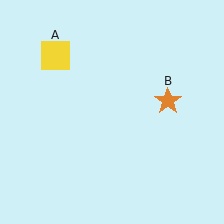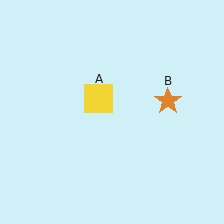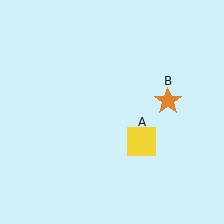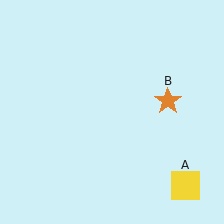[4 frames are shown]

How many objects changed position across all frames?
1 object changed position: yellow square (object A).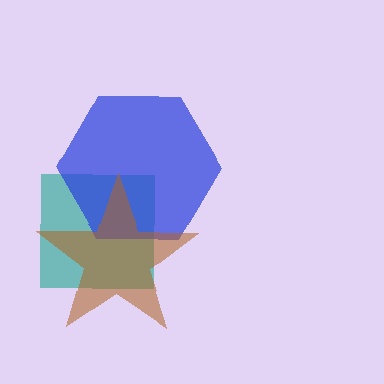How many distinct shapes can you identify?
There are 3 distinct shapes: a teal square, a blue hexagon, a brown star.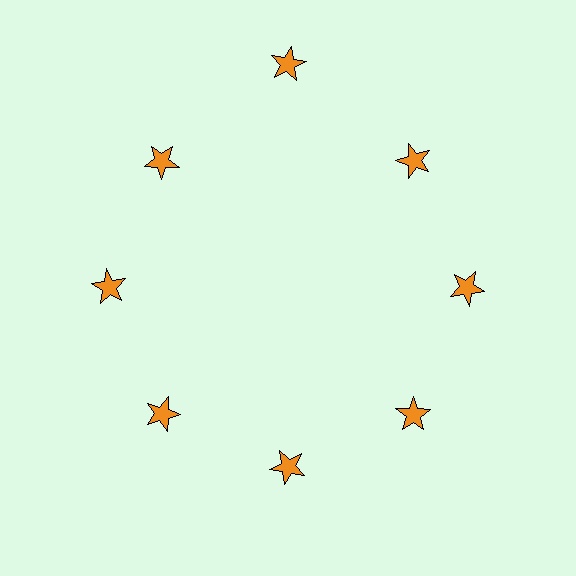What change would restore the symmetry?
The symmetry would be restored by moving it inward, back onto the ring so that all 8 stars sit at equal angles and equal distance from the center.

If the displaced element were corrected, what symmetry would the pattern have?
It would have 8-fold rotational symmetry — the pattern would map onto itself every 45 degrees.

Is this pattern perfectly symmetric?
No. The 8 orange stars are arranged in a ring, but one element near the 12 o'clock position is pushed outward from the center, breaking the 8-fold rotational symmetry.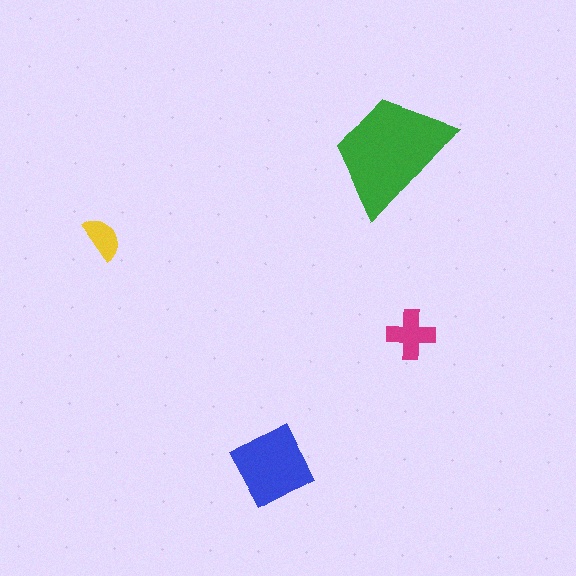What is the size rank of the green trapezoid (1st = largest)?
1st.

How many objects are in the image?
There are 4 objects in the image.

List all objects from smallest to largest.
The yellow semicircle, the magenta cross, the blue square, the green trapezoid.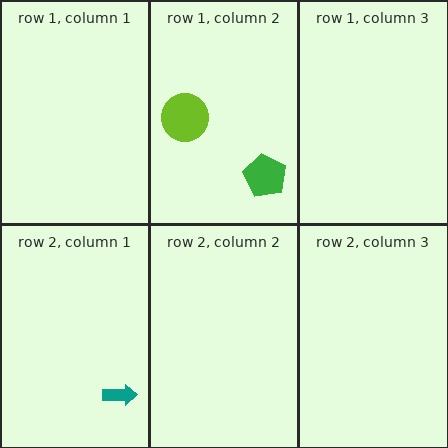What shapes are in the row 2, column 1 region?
The teal arrow.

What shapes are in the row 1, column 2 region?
The green pentagon, the lime circle.